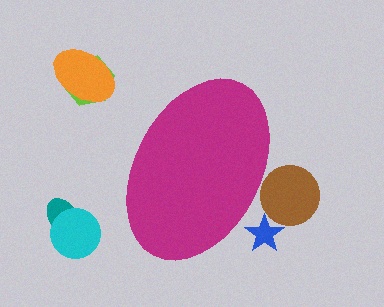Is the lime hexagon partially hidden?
No, the lime hexagon is fully visible.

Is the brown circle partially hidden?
Yes, the brown circle is partially hidden behind the magenta ellipse.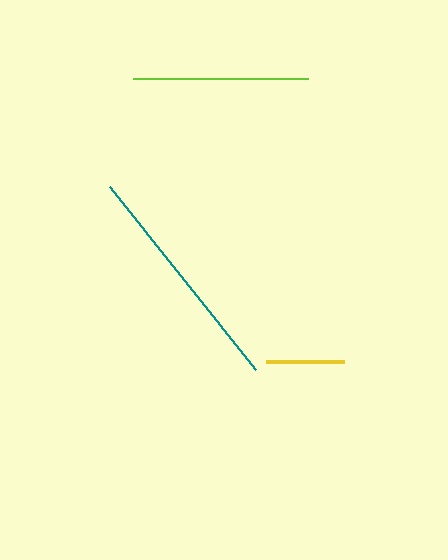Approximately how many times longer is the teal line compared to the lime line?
The teal line is approximately 1.3 times the length of the lime line.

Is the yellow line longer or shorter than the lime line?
The lime line is longer than the yellow line.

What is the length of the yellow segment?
The yellow segment is approximately 78 pixels long.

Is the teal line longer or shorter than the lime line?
The teal line is longer than the lime line.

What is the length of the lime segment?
The lime segment is approximately 175 pixels long.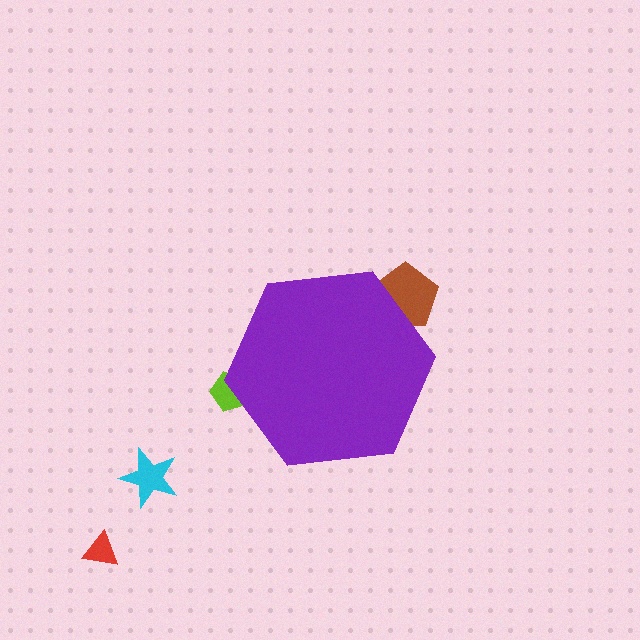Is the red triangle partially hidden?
No, the red triangle is fully visible.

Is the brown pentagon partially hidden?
Yes, the brown pentagon is partially hidden behind the purple hexagon.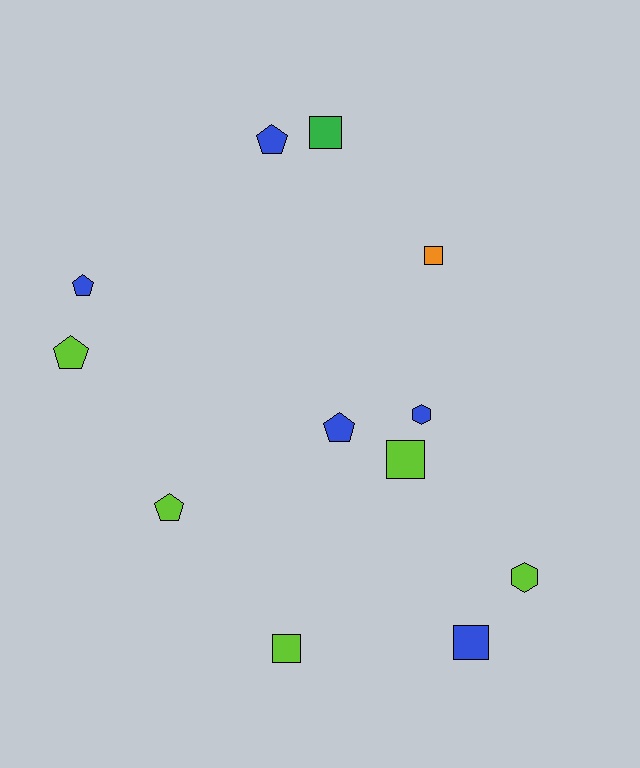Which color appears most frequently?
Blue, with 5 objects.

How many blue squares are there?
There is 1 blue square.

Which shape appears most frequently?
Square, with 5 objects.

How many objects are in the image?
There are 12 objects.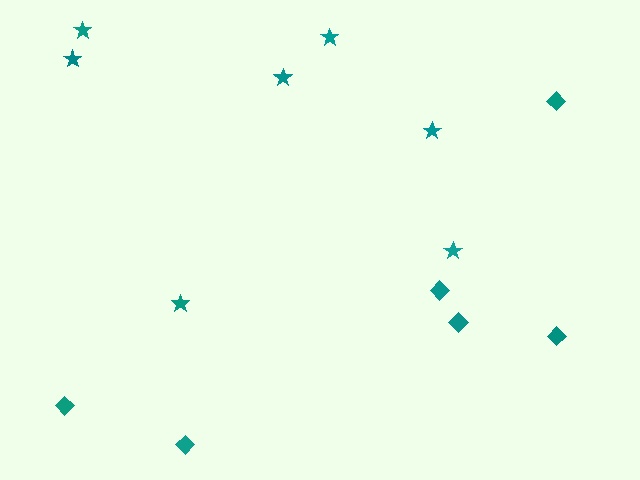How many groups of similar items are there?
There are 2 groups: one group of stars (7) and one group of diamonds (6).